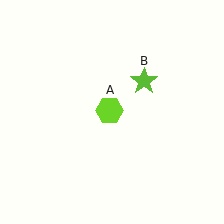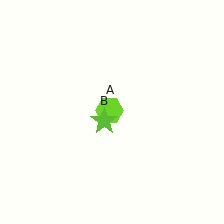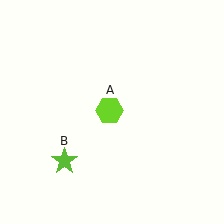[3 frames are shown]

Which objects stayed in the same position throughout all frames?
Lime hexagon (object A) remained stationary.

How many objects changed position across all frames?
1 object changed position: lime star (object B).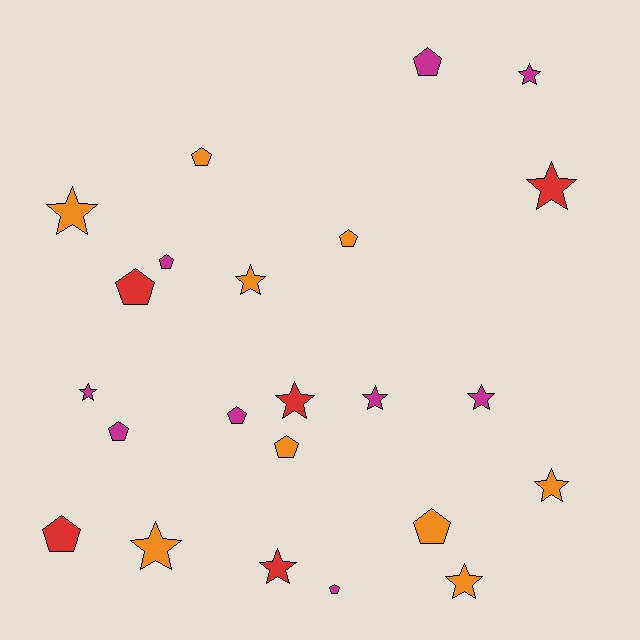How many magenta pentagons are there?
There are 5 magenta pentagons.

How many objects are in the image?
There are 23 objects.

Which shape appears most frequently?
Star, with 12 objects.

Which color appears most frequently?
Orange, with 9 objects.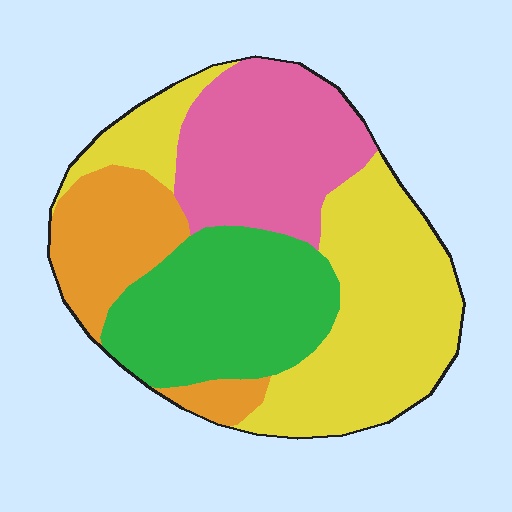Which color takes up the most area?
Yellow, at roughly 35%.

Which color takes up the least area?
Orange, at roughly 15%.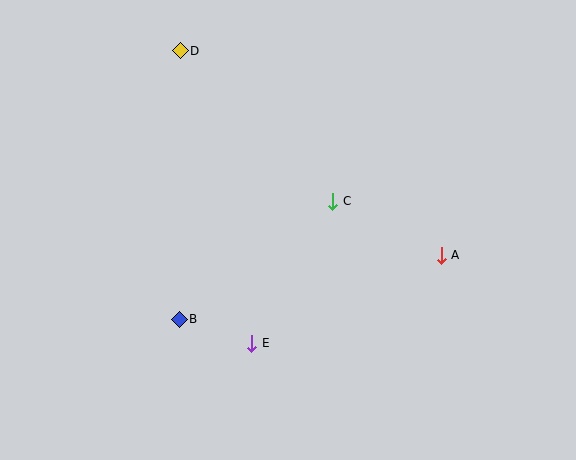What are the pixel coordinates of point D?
Point D is at (180, 51).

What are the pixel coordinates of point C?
Point C is at (333, 201).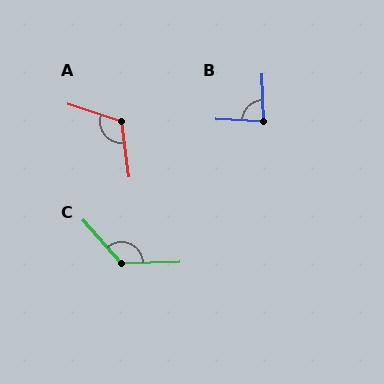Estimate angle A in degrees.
Approximately 116 degrees.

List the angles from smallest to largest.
B (85°), A (116°), C (130°).